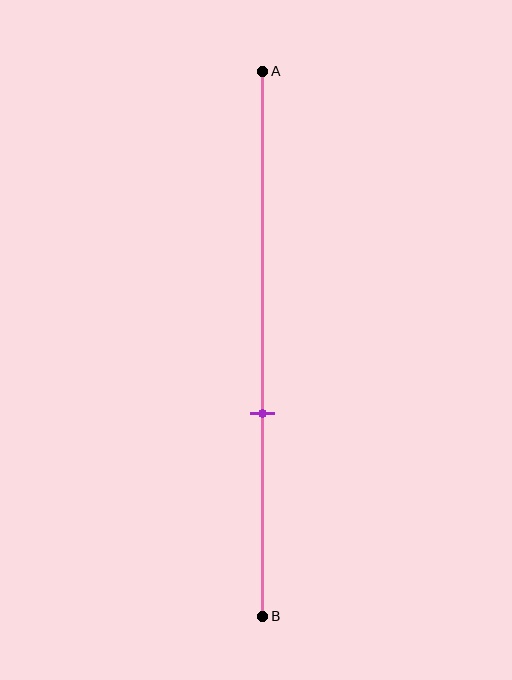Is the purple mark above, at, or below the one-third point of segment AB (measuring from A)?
The purple mark is below the one-third point of segment AB.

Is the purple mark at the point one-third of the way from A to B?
No, the mark is at about 65% from A, not at the 33% one-third point.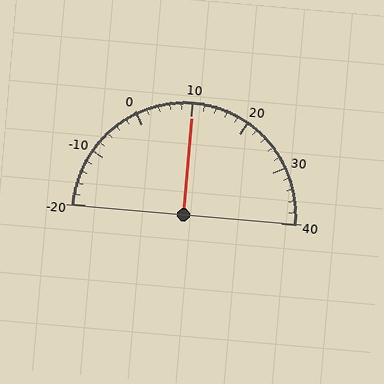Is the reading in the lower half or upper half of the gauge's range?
The reading is in the upper half of the range (-20 to 40).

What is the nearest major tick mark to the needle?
The nearest major tick mark is 10.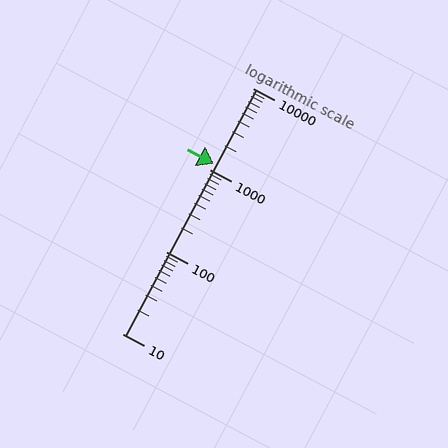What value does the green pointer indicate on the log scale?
The pointer indicates approximately 1200.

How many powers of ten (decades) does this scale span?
The scale spans 3 decades, from 10 to 10000.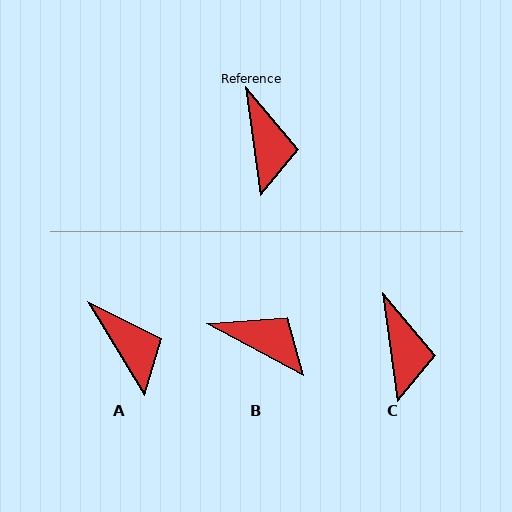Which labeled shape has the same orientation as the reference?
C.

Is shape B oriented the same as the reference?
No, it is off by about 54 degrees.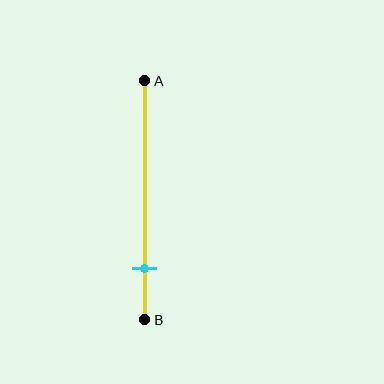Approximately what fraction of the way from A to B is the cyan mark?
The cyan mark is approximately 80% of the way from A to B.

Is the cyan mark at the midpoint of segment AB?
No, the mark is at about 80% from A, not at the 50% midpoint.